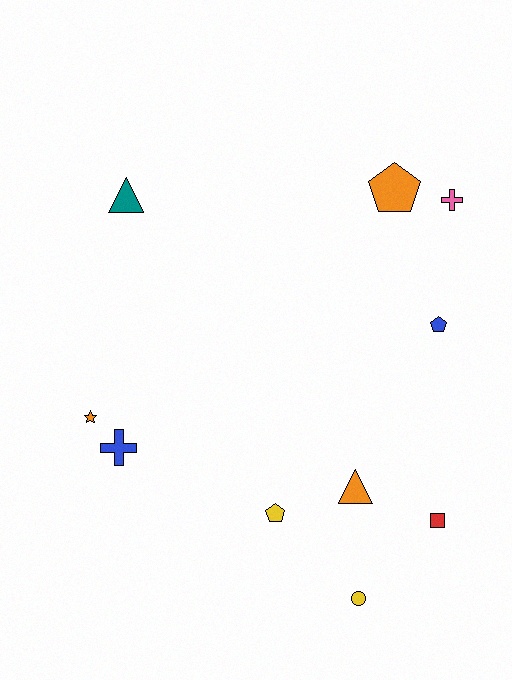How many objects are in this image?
There are 10 objects.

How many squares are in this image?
There is 1 square.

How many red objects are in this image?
There is 1 red object.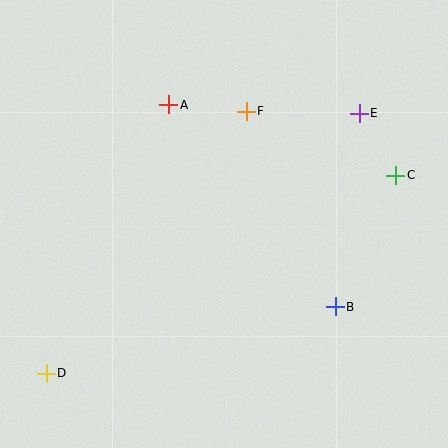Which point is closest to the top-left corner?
Point A is closest to the top-left corner.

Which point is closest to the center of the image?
Point F at (246, 111) is closest to the center.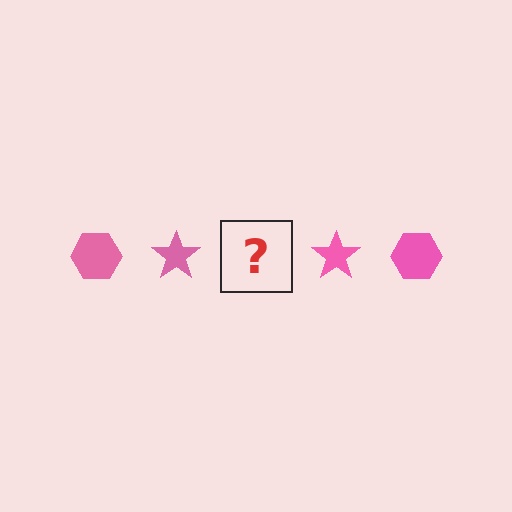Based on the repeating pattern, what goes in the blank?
The blank should be a pink hexagon.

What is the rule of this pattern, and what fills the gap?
The rule is that the pattern cycles through hexagon, star shapes in pink. The gap should be filled with a pink hexagon.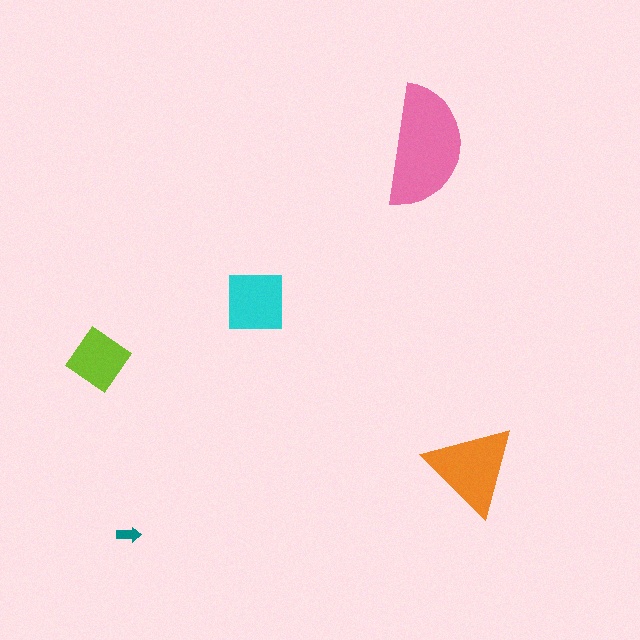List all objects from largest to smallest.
The pink semicircle, the orange triangle, the cyan square, the lime diamond, the teal arrow.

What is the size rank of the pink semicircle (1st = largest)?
1st.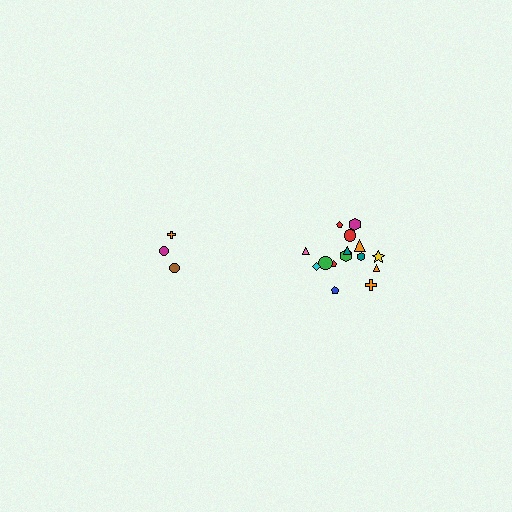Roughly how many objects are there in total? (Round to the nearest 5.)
Roughly 20 objects in total.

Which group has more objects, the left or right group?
The right group.